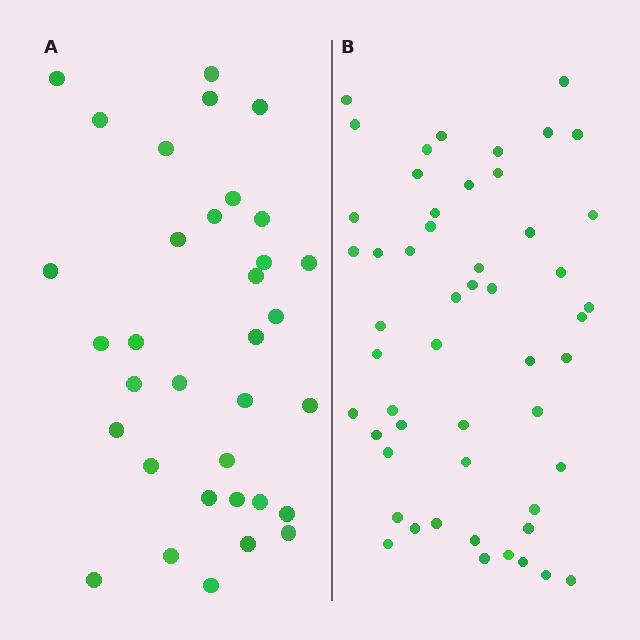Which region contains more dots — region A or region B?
Region B (the right region) has more dots.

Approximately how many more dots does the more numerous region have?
Region B has approximately 20 more dots than region A.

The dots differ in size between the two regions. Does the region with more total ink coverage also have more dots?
No. Region A has more total ink coverage because its dots are larger, but region B actually contains more individual dots. Total area can be misleading — the number of items is what matters here.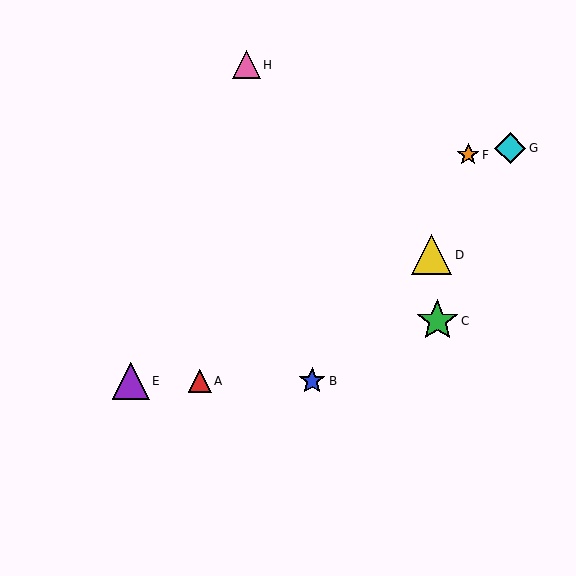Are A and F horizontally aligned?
No, A is at y≈381 and F is at y≈155.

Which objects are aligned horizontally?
Objects A, B, E are aligned horizontally.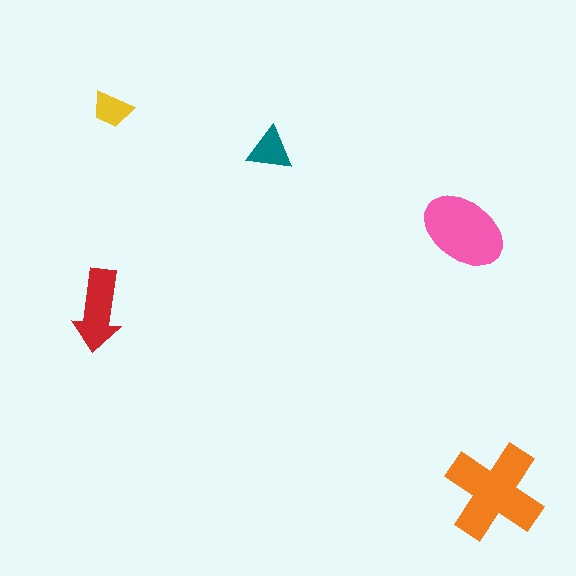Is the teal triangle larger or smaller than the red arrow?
Smaller.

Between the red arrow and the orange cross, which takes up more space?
The orange cross.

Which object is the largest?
The orange cross.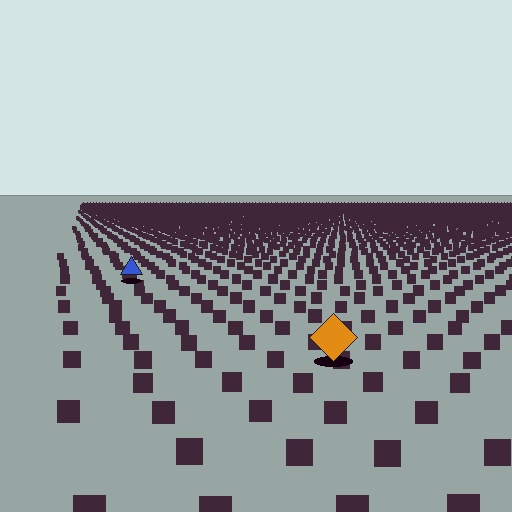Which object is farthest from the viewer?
The blue triangle is farthest from the viewer. It appears smaller and the ground texture around it is denser.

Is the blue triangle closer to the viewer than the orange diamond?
No. The orange diamond is closer — you can tell from the texture gradient: the ground texture is coarser near it.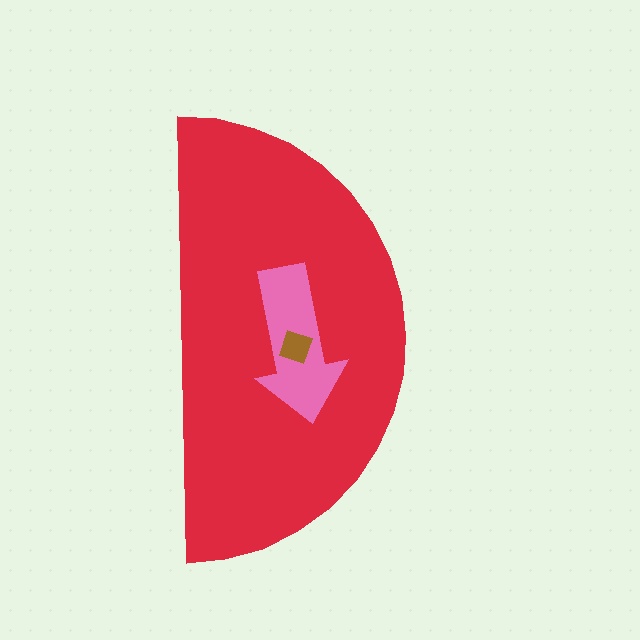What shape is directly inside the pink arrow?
The brown diamond.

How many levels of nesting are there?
3.